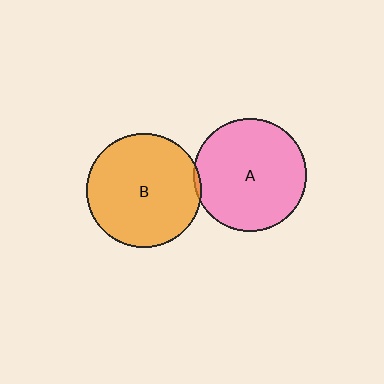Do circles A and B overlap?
Yes.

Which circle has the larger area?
Circle B (orange).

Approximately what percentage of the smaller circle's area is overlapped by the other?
Approximately 5%.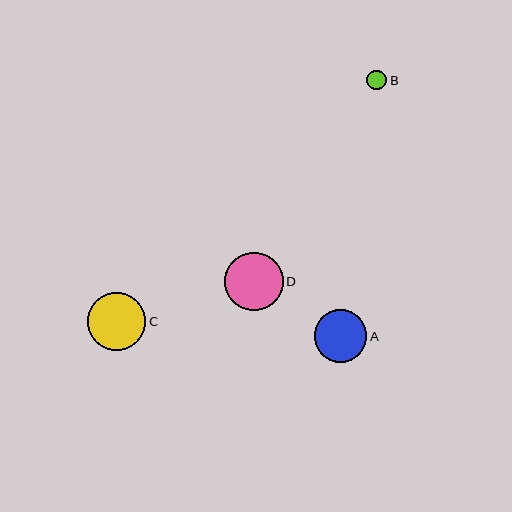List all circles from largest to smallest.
From largest to smallest: D, C, A, B.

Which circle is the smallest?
Circle B is the smallest with a size of approximately 20 pixels.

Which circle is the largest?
Circle D is the largest with a size of approximately 59 pixels.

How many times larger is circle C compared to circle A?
Circle C is approximately 1.1 times the size of circle A.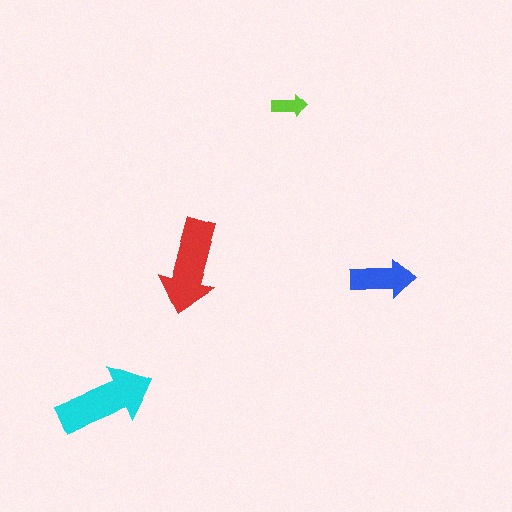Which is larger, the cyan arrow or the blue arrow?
The cyan one.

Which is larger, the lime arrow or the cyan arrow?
The cyan one.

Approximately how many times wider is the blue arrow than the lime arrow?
About 2 times wider.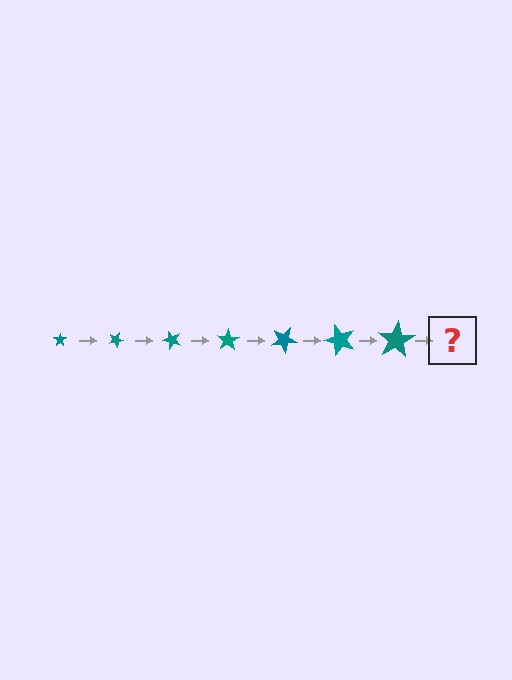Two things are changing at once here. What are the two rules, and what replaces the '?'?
The two rules are that the star grows larger each step and it rotates 25 degrees each step. The '?' should be a star, larger than the previous one and rotated 175 degrees from the start.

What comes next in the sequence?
The next element should be a star, larger than the previous one and rotated 175 degrees from the start.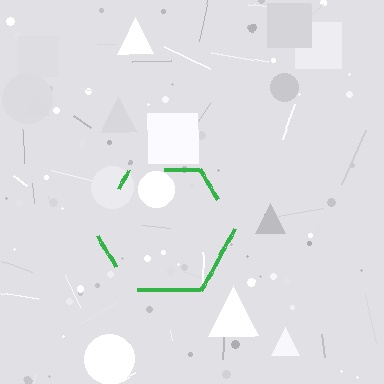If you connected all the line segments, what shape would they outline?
They would outline a hexagon.